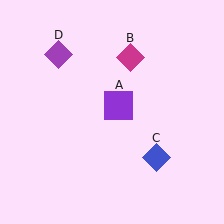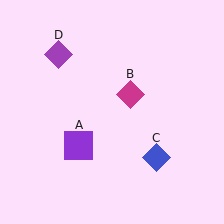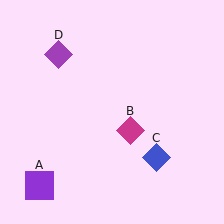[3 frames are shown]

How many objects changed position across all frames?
2 objects changed position: purple square (object A), magenta diamond (object B).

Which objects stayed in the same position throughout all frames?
Blue diamond (object C) and purple diamond (object D) remained stationary.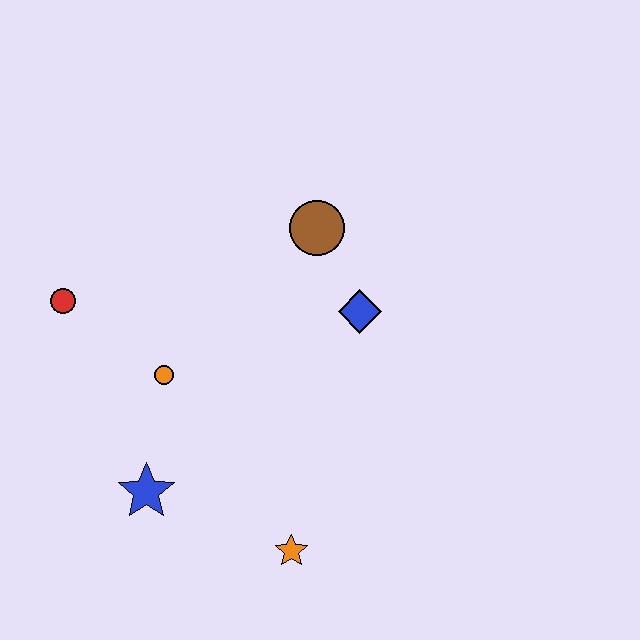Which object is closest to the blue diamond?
The brown circle is closest to the blue diamond.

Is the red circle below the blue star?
No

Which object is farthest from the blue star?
The brown circle is farthest from the blue star.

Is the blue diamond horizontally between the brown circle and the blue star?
No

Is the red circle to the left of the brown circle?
Yes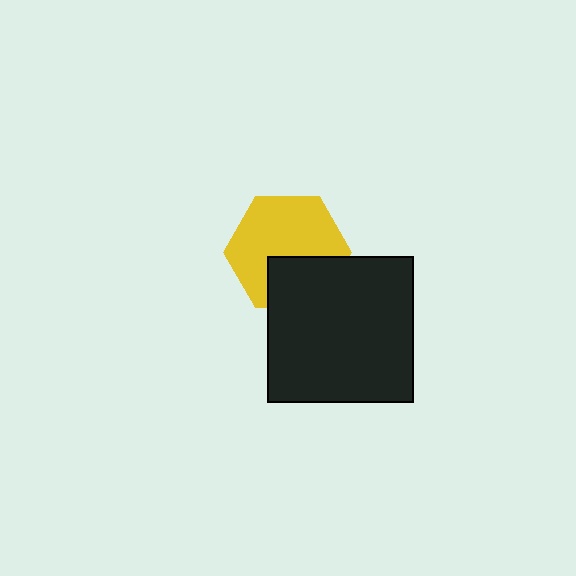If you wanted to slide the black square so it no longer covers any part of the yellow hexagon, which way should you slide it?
Slide it down — that is the most direct way to separate the two shapes.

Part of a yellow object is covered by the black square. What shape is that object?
It is a hexagon.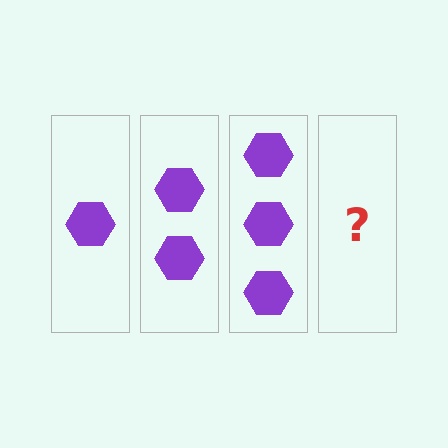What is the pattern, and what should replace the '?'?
The pattern is that each step adds one more hexagon. The '?' should be 4 hexagons.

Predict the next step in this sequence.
The next step is 4 hexagons.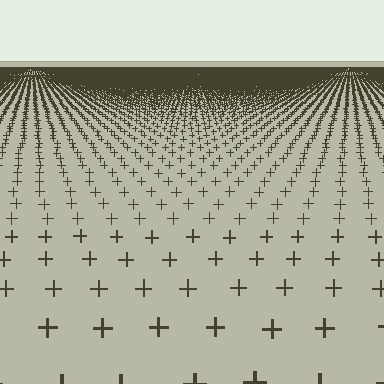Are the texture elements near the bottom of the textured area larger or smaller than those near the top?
Larger. Near the bottom, elements are closer to the viewer and appear at a bigger on-screen size.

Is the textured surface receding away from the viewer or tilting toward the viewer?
The surface is receding away from the viewer. Texture elements get smaller and denser toward the top.